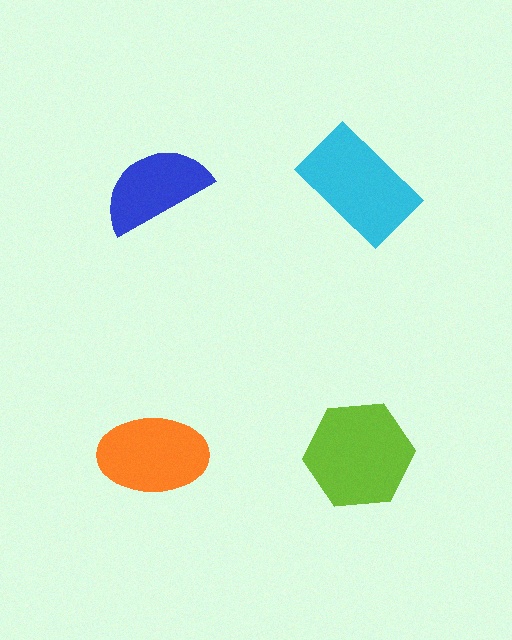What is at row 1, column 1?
A blue semicircle.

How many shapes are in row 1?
2 shapes.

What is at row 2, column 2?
A lime hexagon.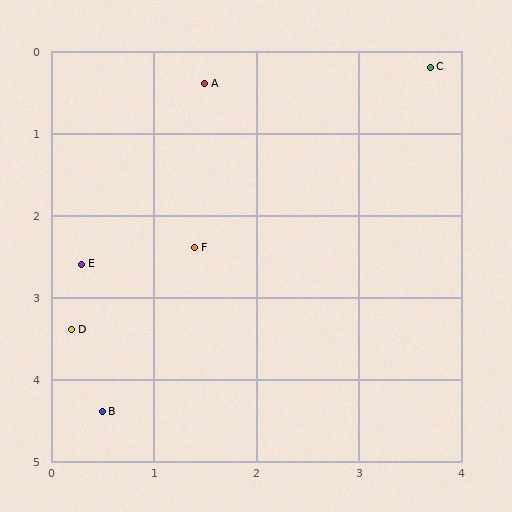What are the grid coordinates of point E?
Point E is at approximately (0.3, 2.6).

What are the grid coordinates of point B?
Point B is at approximately (0.5, 4.4).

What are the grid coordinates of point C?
Point C is at approximately (3.7, 0.2).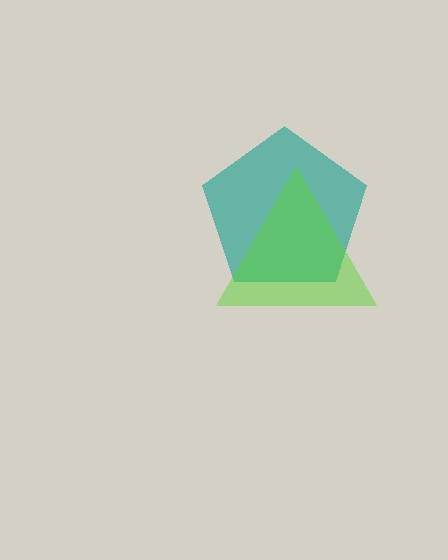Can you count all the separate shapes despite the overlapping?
Yes, there are 2 separate shapes.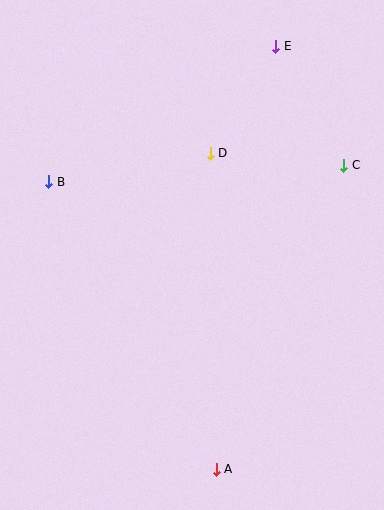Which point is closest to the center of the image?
Point D at (210, 153) is closest to the center.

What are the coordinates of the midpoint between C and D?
The midpoint between C and D is at (277, 159).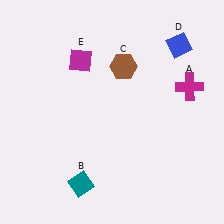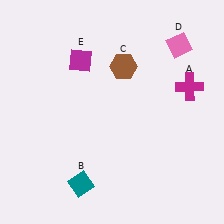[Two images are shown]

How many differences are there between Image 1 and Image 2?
There is 1 difference between the two images.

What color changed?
The diamond (D) changed from blue in Image 1 to pink in Image 2.